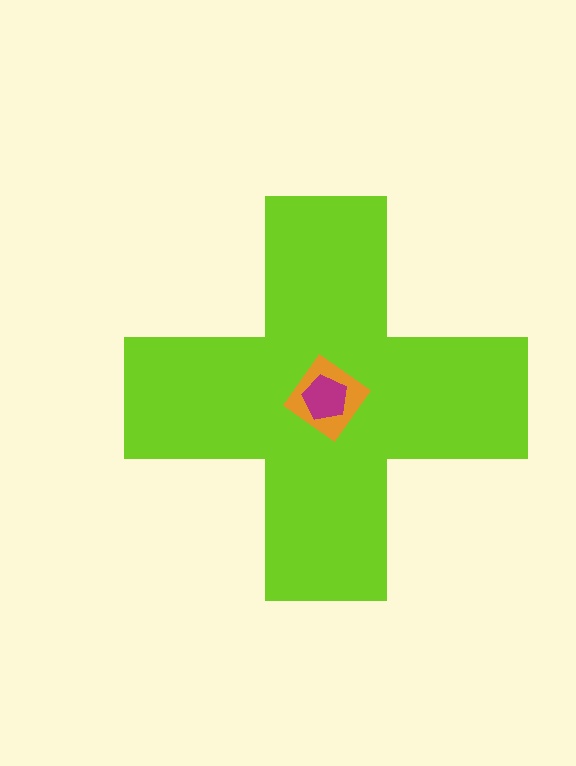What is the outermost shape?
The lime cross.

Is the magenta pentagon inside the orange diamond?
Yes.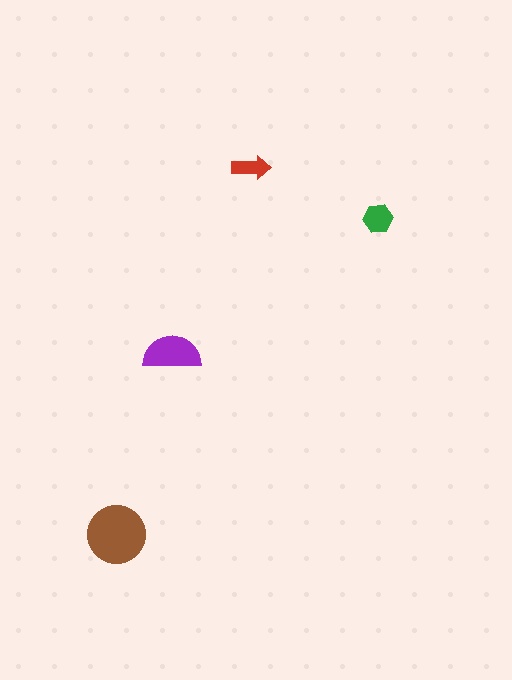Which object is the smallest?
The red arrow.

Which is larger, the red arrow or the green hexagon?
The green hexagon.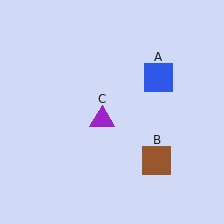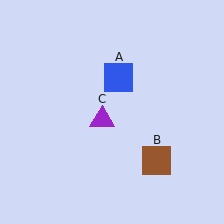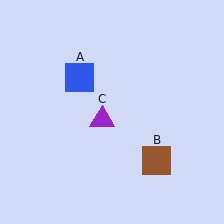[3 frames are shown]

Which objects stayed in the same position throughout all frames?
Brown square (object B) and purple triangle (object C) remained stationary.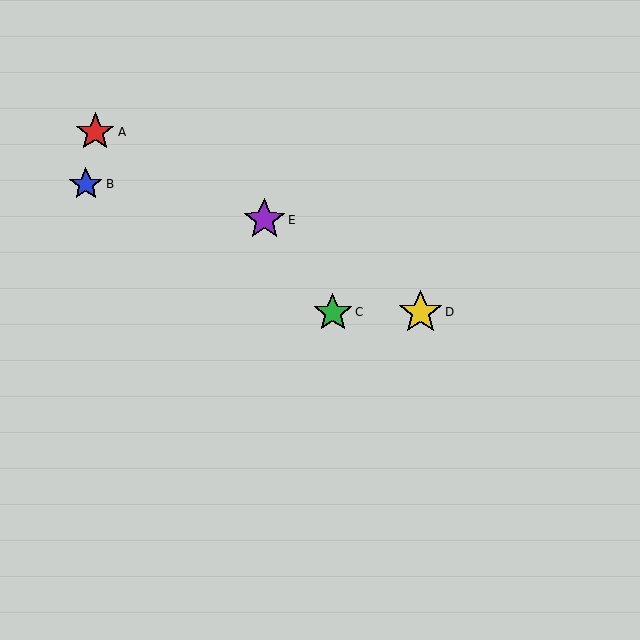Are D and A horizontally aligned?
No, D is at y≈312 and A is at y≈132.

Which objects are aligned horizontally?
Objects C, D are aligned horizontally.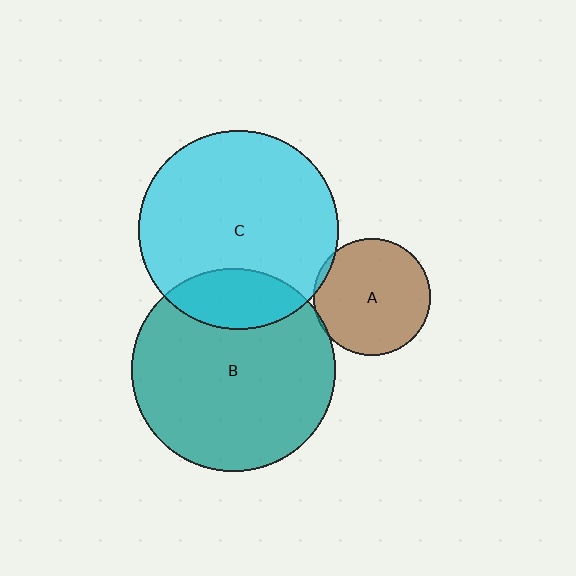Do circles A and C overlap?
Yes.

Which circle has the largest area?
Circle B (teal).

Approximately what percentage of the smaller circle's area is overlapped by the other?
Approximately 5%.